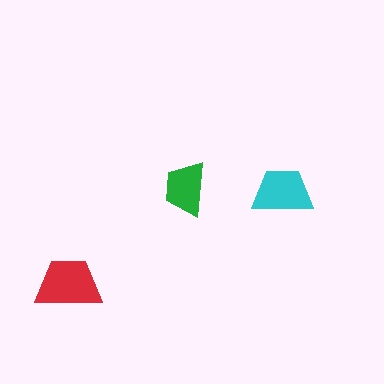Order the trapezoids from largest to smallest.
the red one, the cyan one, the green one.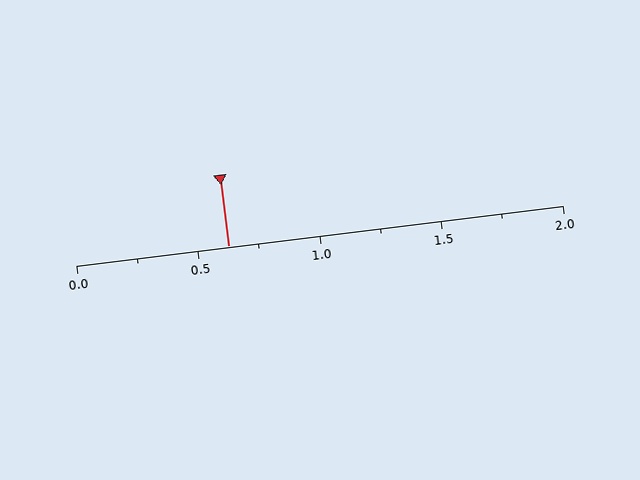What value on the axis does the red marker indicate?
The marker indicates approximately 0.62.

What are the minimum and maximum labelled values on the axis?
The axis runs from 0.0 to 2.0.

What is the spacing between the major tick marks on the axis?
The major ticks are spaced 0.5 apart.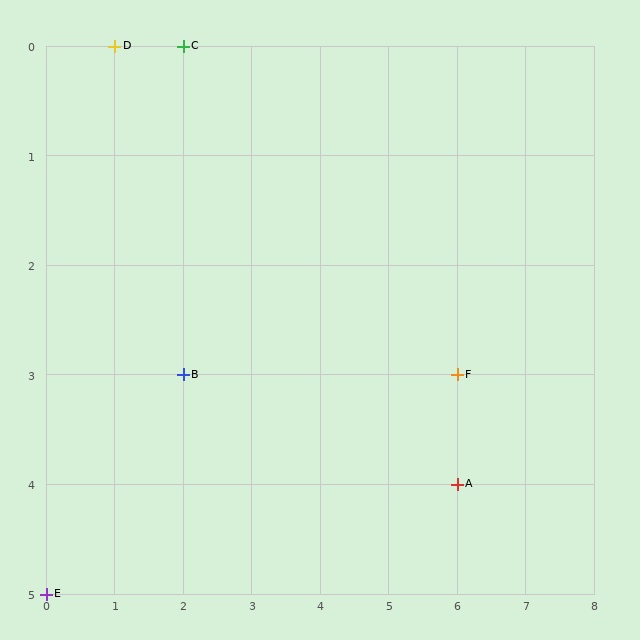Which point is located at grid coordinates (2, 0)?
Point C is at (2, 0).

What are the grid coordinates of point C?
Point C is at grid coordinates (2, 0).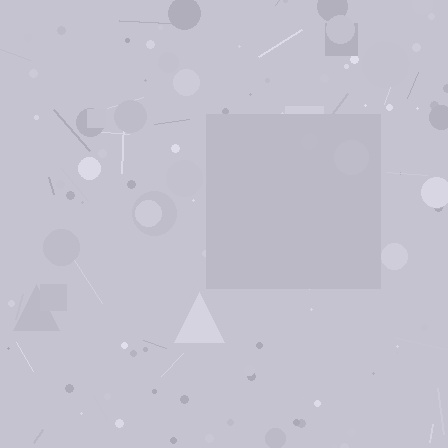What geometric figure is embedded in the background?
A square is embedded in the background.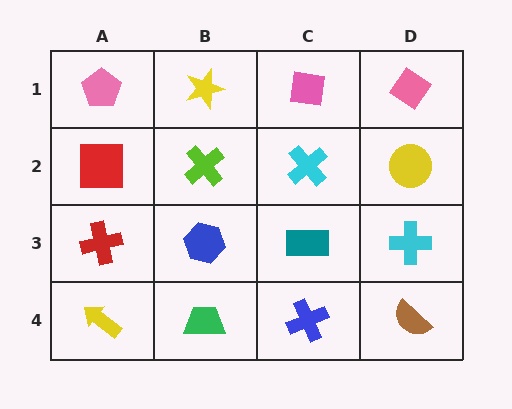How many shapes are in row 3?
4 shapes.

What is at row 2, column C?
A cyan cross.